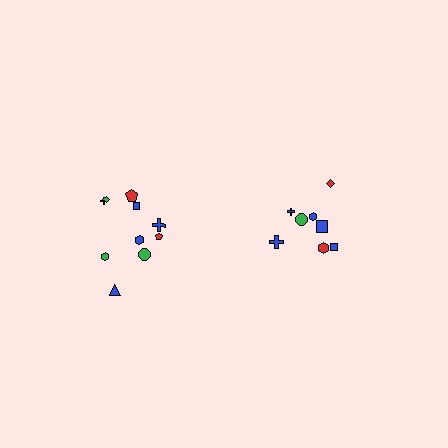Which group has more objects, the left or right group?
The left group.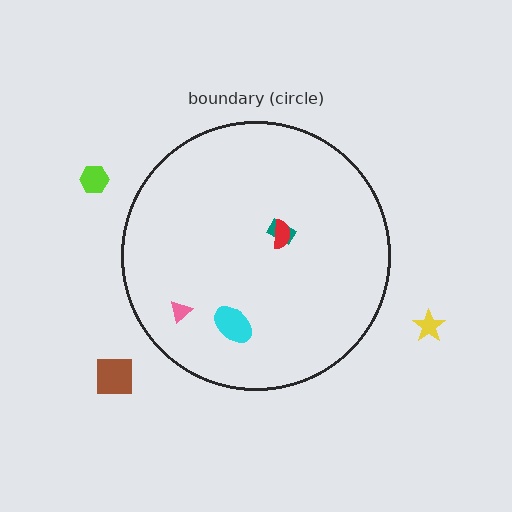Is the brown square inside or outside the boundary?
Outside.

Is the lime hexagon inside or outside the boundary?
Outside.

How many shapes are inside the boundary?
4 inside, 3 outside.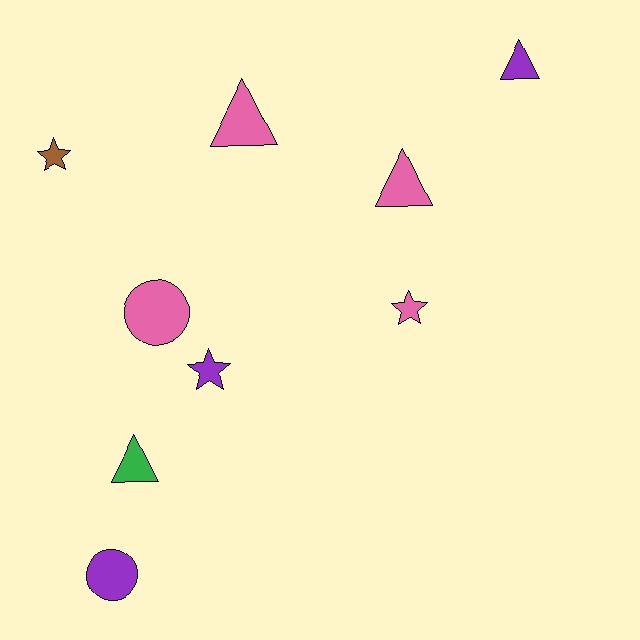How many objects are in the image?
There are 9 objects.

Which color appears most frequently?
Pink, with 4 objects.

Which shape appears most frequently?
Triangle, with 4 objects.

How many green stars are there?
There are no green stars.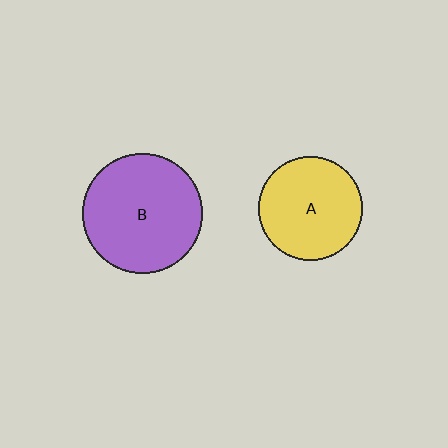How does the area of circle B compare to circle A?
Approximately 1.3 times.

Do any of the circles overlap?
No, none of the circles overlap.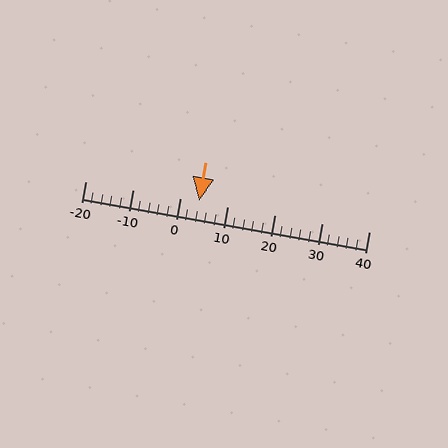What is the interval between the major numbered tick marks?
The major tick marks are spaced 10 units apart.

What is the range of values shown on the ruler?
The ruler shows values from -20 to 40.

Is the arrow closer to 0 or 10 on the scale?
The arrow is closer to 0.